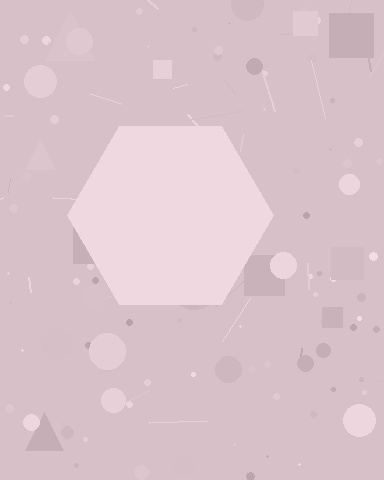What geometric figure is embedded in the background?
A hexagon is embedded in the background.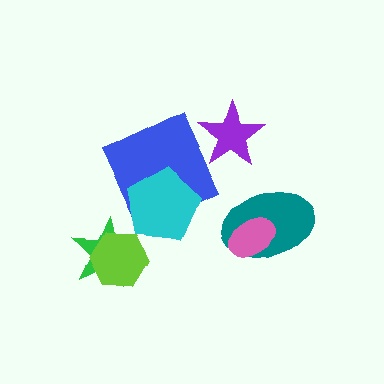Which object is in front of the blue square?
The cyan pentagon is in front of the blue square.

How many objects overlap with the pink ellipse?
1 object overlaps with the pink ellipse.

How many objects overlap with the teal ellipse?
1 object overlaps with the teal ellipse.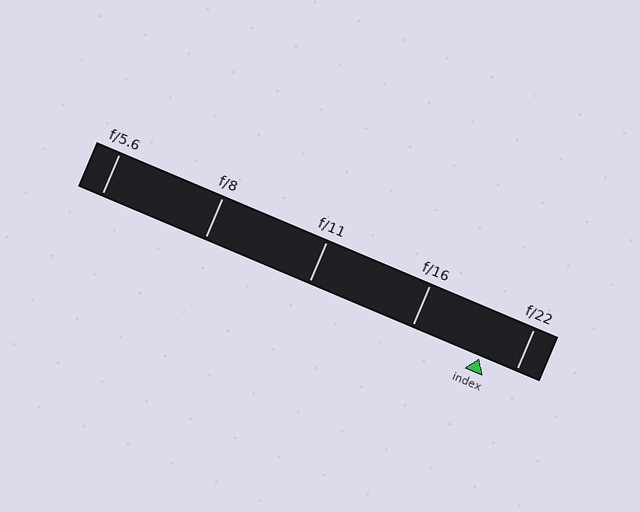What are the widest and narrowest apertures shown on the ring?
The widest aperture shown is f/5.6 and the narrowest is f/22.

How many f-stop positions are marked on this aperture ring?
There are 5 f-stop positions marked.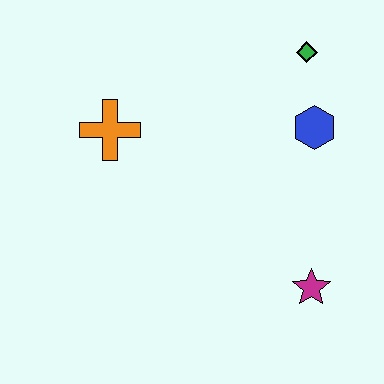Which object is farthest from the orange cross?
The magenta star is farthest from the orange cross.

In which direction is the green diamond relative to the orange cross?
The green diamond is to the right of the orange cross.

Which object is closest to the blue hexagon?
The green diamond is closest to the blue hexagon.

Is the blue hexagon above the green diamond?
No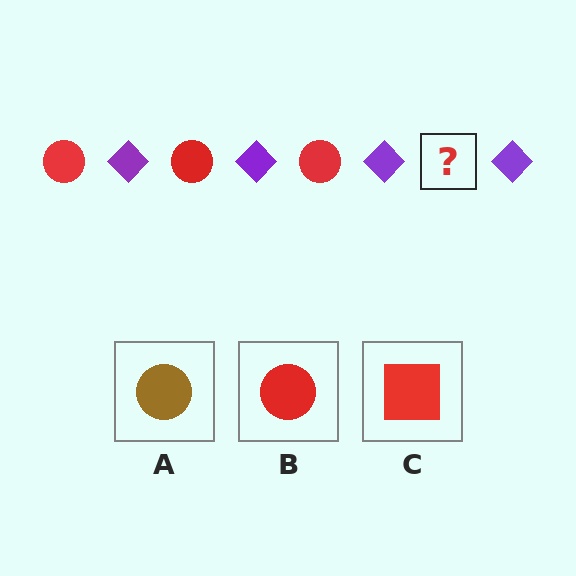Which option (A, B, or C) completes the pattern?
B.